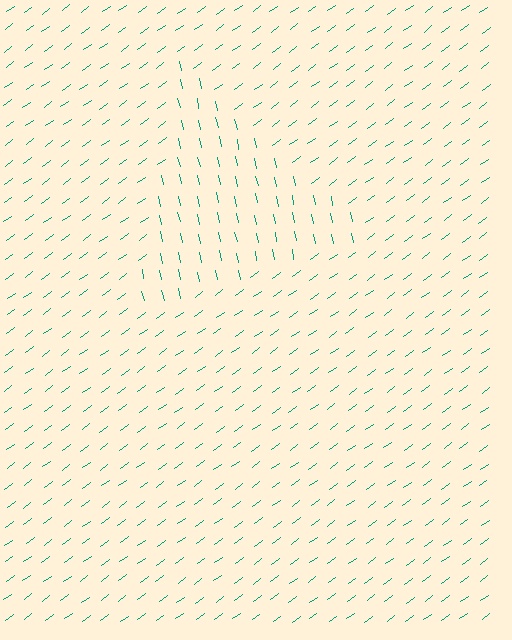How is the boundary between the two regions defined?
The boundary is defined purely by a change in line orientation (approximately 66 degrees difference). All lines are the same color and thickness.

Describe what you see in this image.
The image is filled with small teal line segments. A triangle region in the image has lines oriented differently from the surrounding lines, creating a visible texture boundary.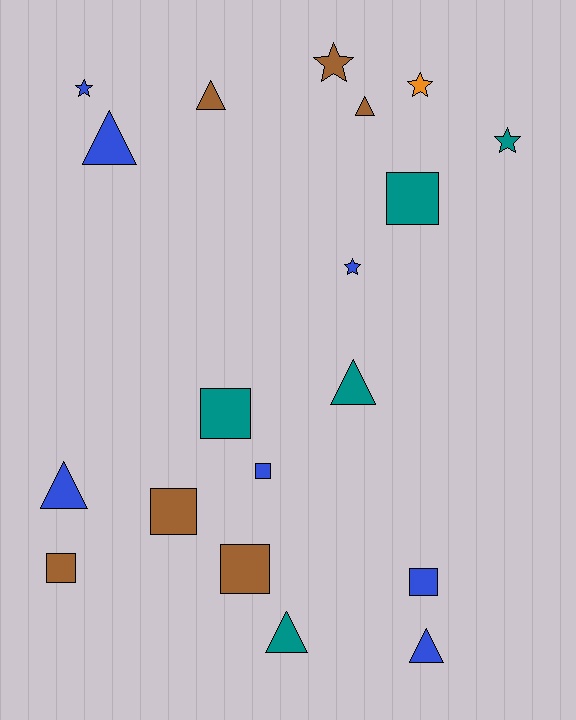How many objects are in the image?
There are 19 objects.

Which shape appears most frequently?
Square, with 7 objects.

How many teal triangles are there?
There are 2 teal triangles.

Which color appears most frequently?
Blue, with 7 objects.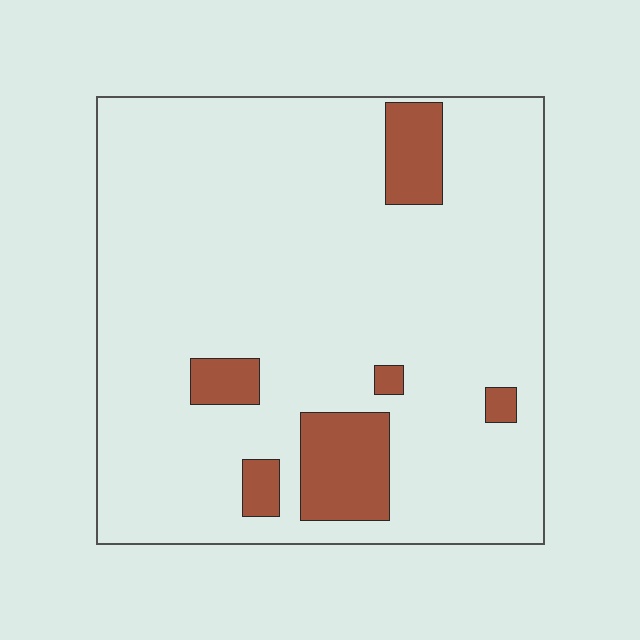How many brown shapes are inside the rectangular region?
6.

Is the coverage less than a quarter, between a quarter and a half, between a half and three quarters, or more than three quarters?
Less than a quarter.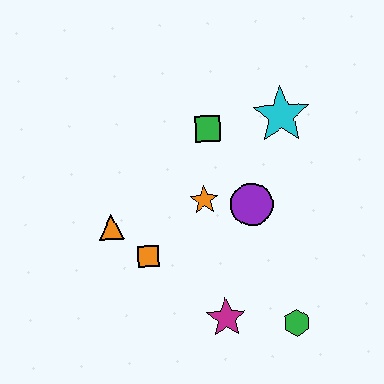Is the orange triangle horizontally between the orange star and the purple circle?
No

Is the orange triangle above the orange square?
Yes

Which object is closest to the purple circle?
The orange star is closest to the purple circle.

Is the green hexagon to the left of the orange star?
No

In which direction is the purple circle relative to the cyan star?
The purple circle is below the cyan star.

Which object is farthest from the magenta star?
The cyan star is farthest from the magenta star.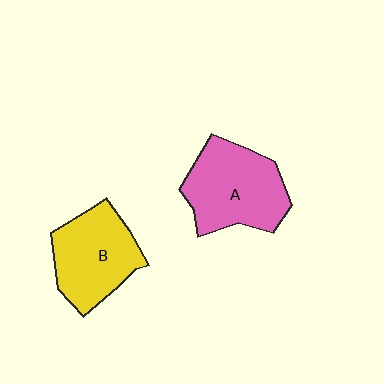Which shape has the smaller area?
Shape B (yellow).